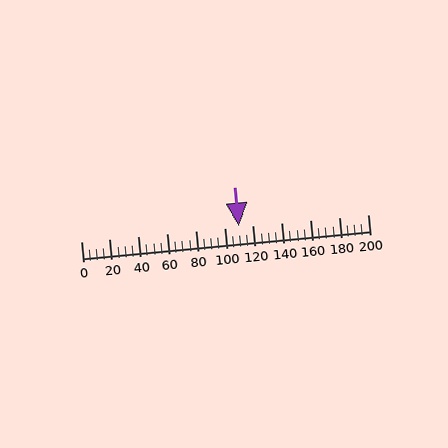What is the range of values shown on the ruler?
The ruler shows values from 0 to 200.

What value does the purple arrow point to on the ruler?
The purple arrow points to approximately 110.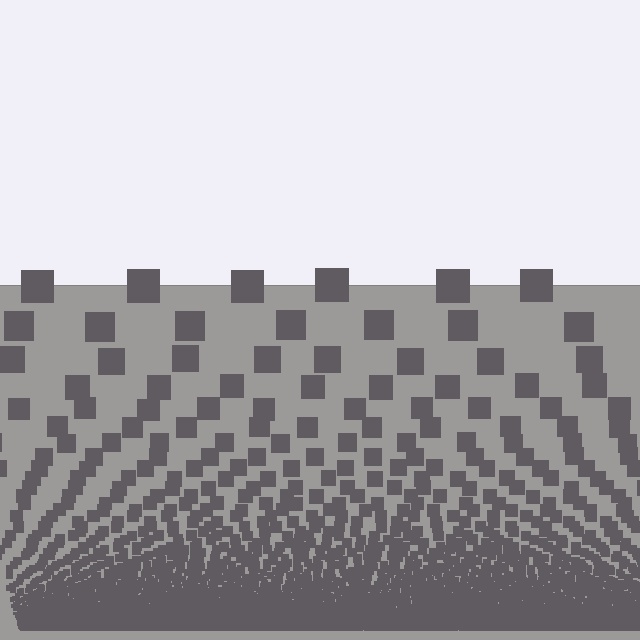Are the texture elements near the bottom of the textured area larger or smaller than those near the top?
Smaller. The gradient is inverted — elements near the bottom are smaller and denser.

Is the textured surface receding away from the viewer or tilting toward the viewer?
The surface appears to tilt toward the viewer. Texture elements get larger and sparser toward the top.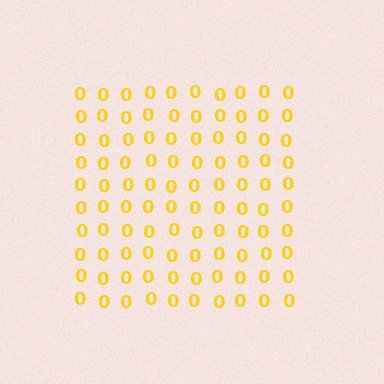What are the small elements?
The small elements are digit 0's.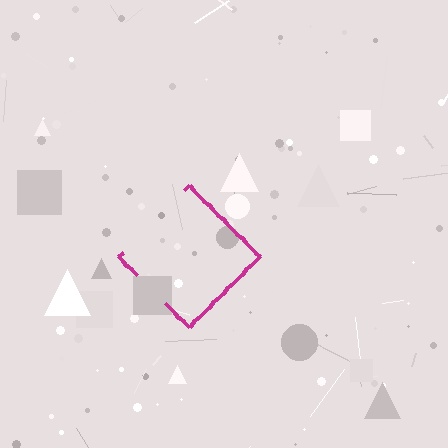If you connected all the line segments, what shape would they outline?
They would outline a diamond.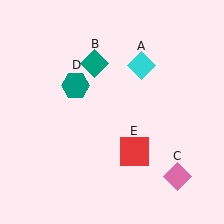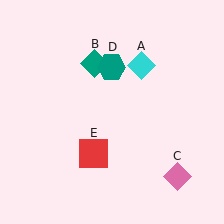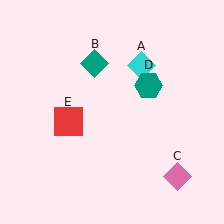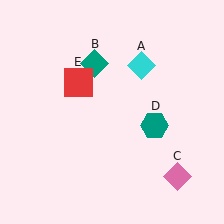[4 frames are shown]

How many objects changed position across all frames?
2 objects changed position: teal hexagon (object D), red square (object E).